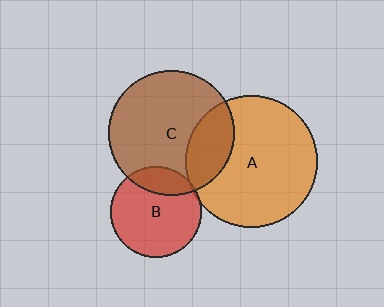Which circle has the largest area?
Circle A (orange).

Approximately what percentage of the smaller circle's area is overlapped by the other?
Approximately 25%.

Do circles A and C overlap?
Yes.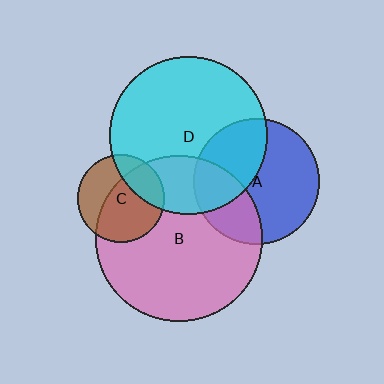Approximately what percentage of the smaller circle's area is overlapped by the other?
Approximately 40%.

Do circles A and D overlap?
Yes.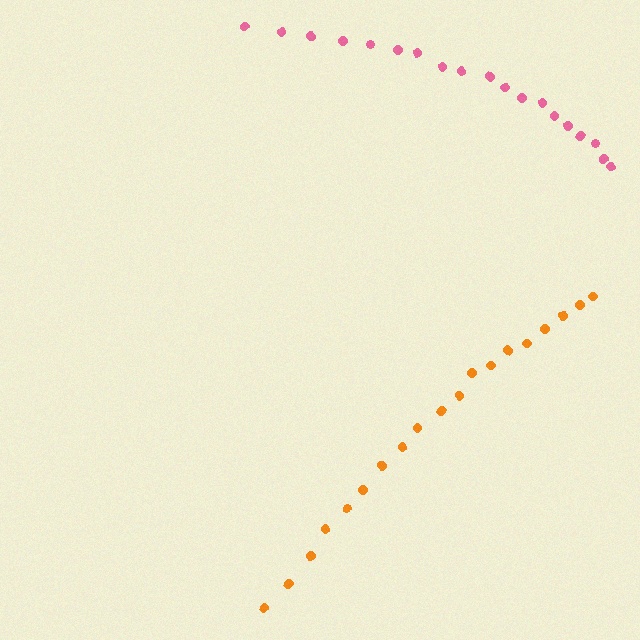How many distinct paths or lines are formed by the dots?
There are 2 distinct paths.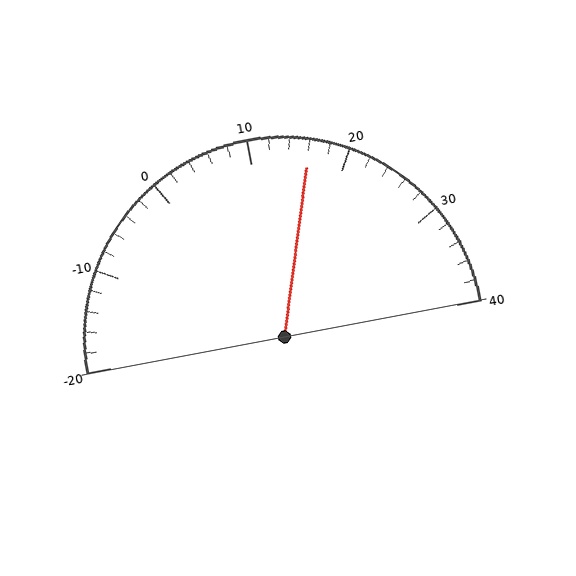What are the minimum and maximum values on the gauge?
The gauge ranges from -20 to 40.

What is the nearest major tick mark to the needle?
The nearest major tick mark is 20.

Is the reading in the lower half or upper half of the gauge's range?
The reading is in the upper half of the range (-20 to 40).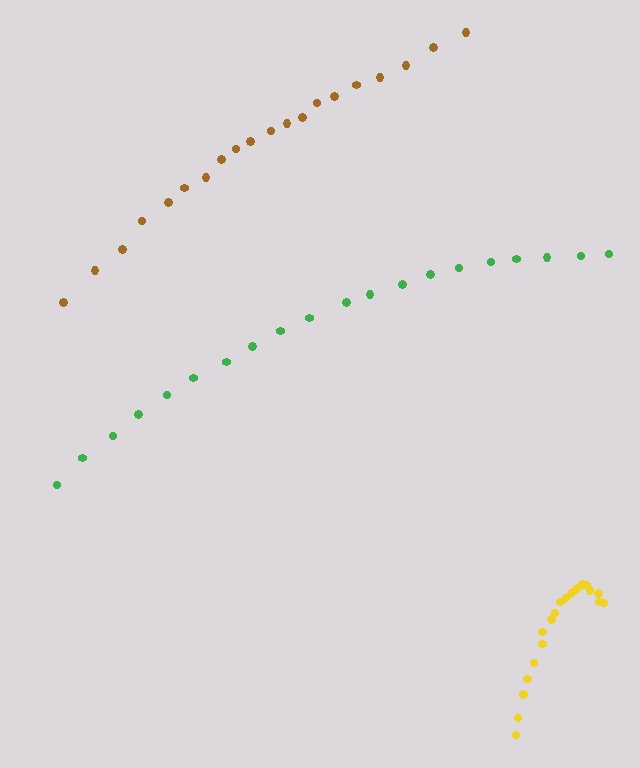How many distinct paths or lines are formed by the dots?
There are 3 distinct paths.